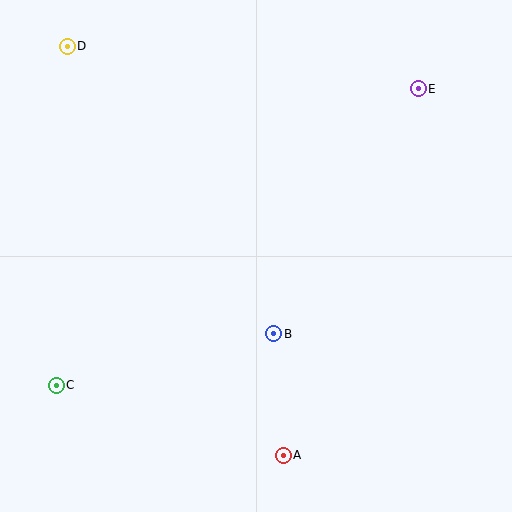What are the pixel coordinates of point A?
Point A is at (283, 455).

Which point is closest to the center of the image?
Point B at (274, 334) is closest to the center.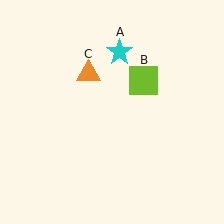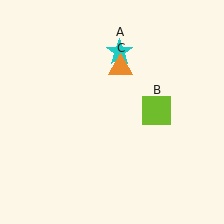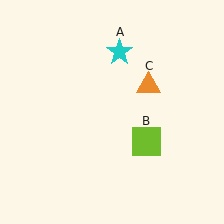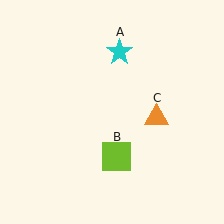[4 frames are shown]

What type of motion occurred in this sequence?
The lime square (object B), orange triangle (object C) rotated clockwise around the center of the scene.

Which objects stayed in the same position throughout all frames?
Cyan star (object A) remained stationary.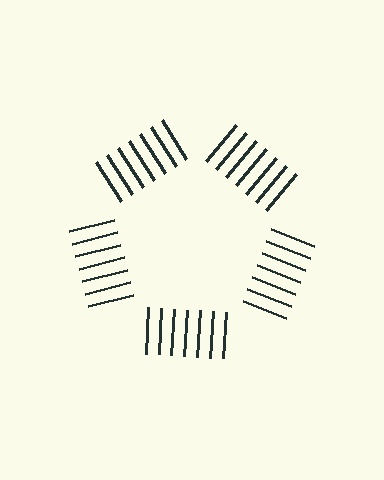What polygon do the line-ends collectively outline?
An illusory pentagon — the line segments terminate on its edges but no continuous stroke is drawn.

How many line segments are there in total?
35 — 7 along each of the 5 edges.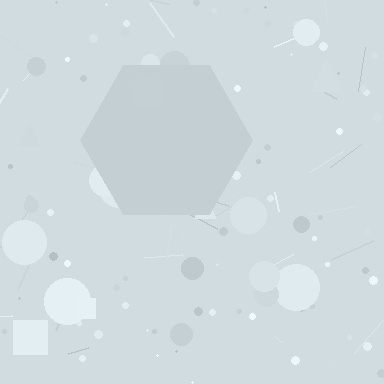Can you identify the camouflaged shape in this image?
The camouflaged shape is a hexagon.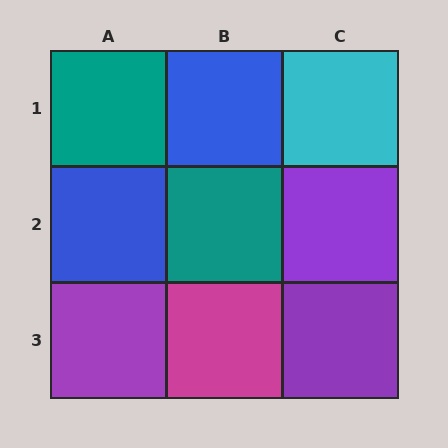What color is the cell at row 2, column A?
Blue.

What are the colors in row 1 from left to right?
Teal, blue, cyan.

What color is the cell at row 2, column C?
Purple.